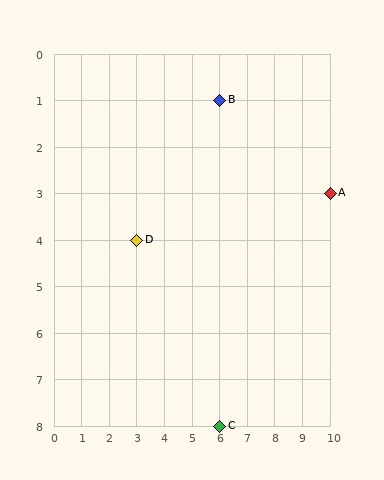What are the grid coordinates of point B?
Point B is at grid coordinates (6, 1).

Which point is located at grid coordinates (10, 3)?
Point A is at (10, 3).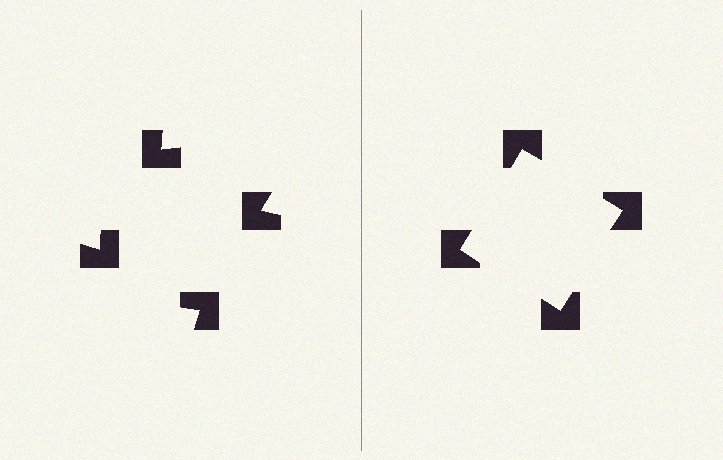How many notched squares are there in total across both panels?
8 — 4 on each side.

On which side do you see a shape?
An illusory square appears on the right side. On the left side the wedge cuts are rotated, so no coherent shape forms.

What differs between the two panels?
The notched squares are positioned identically on both sides; only the wedge orientations differ. On the right they align to a square; on the left they are misaligned.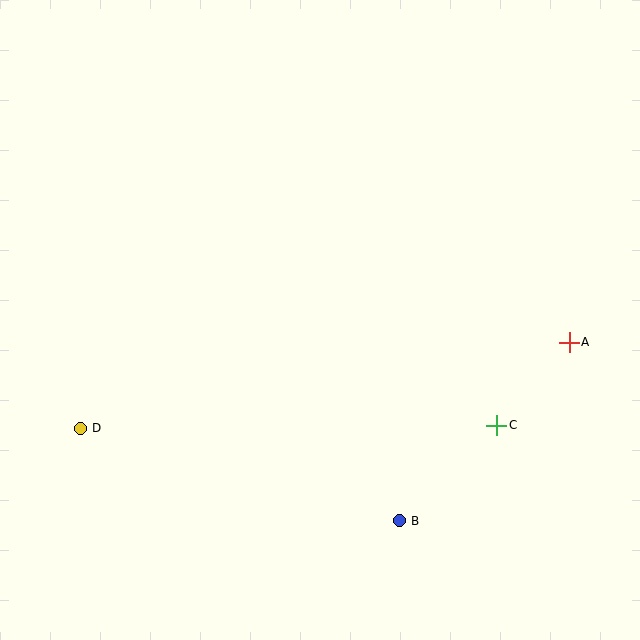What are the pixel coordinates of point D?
Point D is at (80, 428).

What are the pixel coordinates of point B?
Point B is at (399, 521).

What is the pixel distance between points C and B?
The distance between C and B is 137 pixels.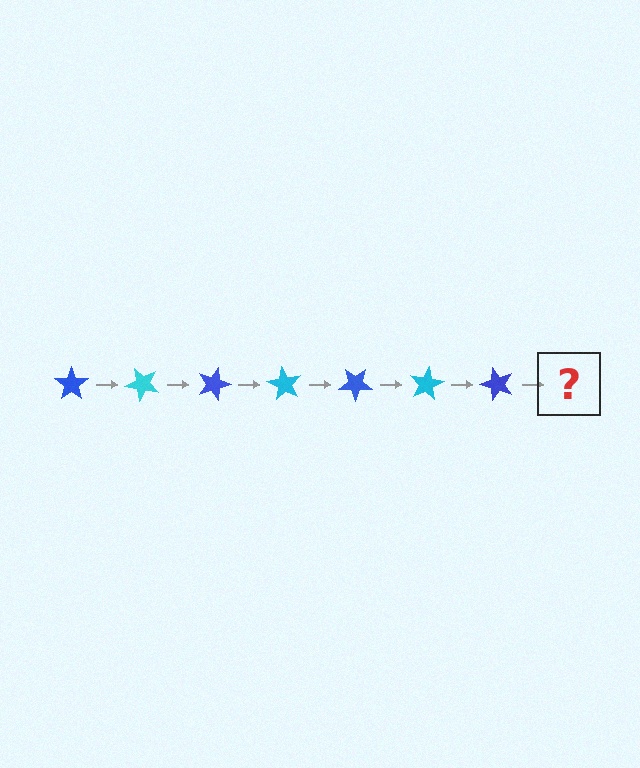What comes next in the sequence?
The next element should be a cyan star, rotated 315 degrees from the start.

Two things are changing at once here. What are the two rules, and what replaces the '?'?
The two rules are that it rotates 45 degrees each step and the color cycles through blue and cyan. The '?' should be a cyan star, rotated 315 degrees from the start.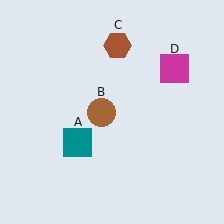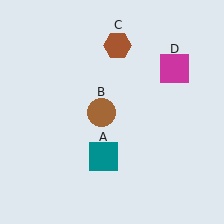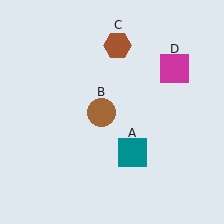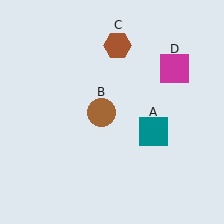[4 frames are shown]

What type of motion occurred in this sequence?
The teal square (object A) rotated counterclockwise around the center of the scene.